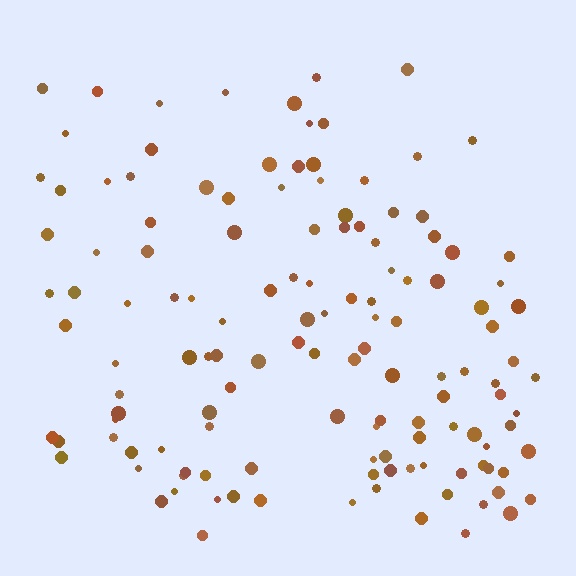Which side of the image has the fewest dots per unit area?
The top.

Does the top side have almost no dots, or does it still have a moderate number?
Still a moderate number, just noticeably fewer than the bottom.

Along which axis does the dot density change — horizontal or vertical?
Vertical.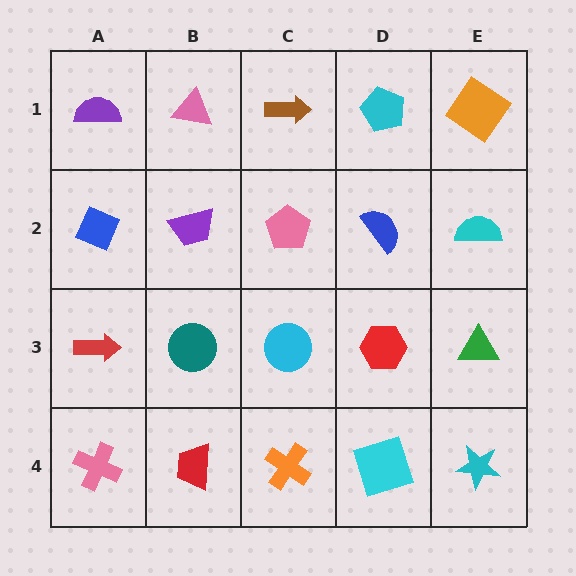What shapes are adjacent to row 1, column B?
A purple trapezoid (row 2, column B), a purple semicircle (row 1, column A), a brown arrow (row 1, column C).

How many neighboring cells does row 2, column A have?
3.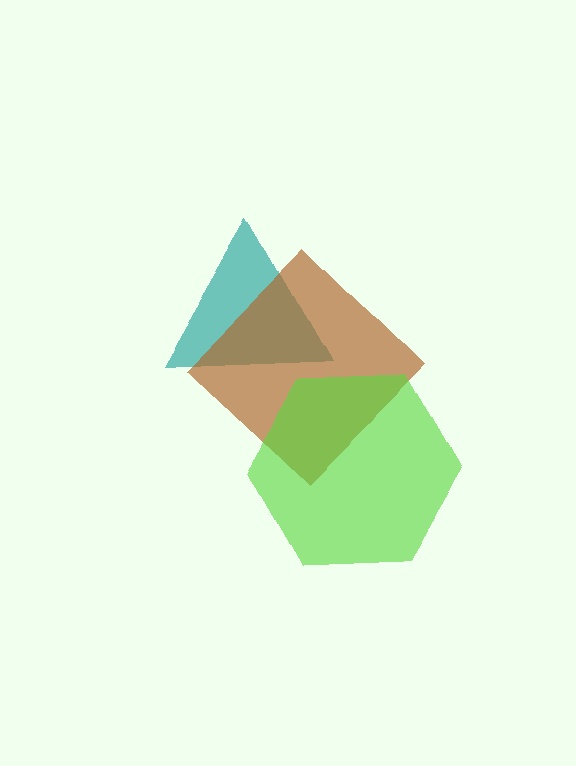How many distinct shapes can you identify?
There are 3 distinct shapes: a teal triangle, a brown diamond, a lime hexagon.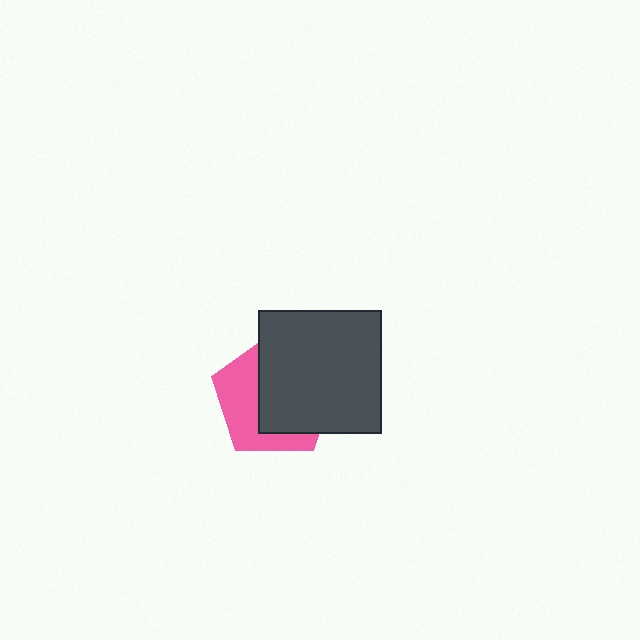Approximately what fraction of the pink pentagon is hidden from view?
Roughly 58% of the pink pentagon is hidden behind the dark gray rectangle.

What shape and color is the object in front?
The object in front is a dark gray rectangle.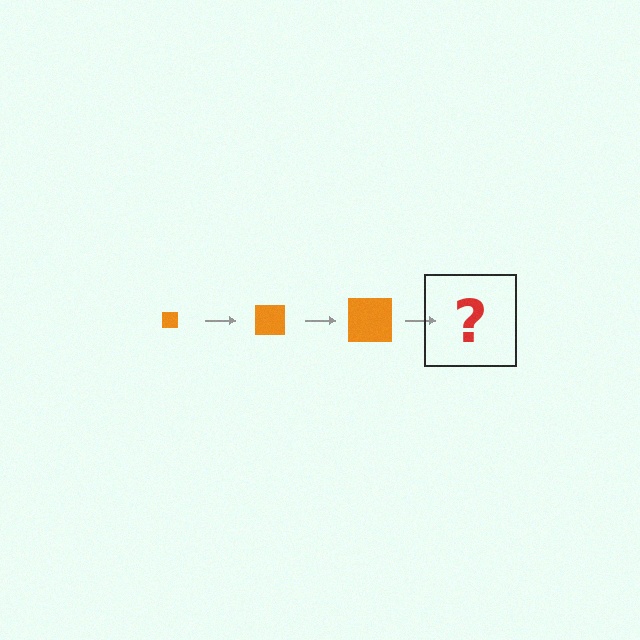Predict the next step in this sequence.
The next step is an orange square, larger than the previous one.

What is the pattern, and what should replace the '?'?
The pattern is that the square gets progressively larger each step. The '?' should be an orange square, larger than the previous one.